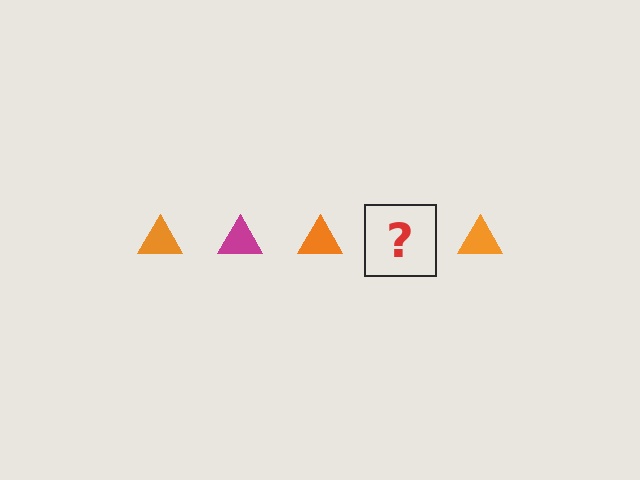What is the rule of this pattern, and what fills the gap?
The rule is that the pattern cycles through orange, magenta triangles. The gap should be filled with a magenta triangle.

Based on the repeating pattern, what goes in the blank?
The blank should be a magenta triangle.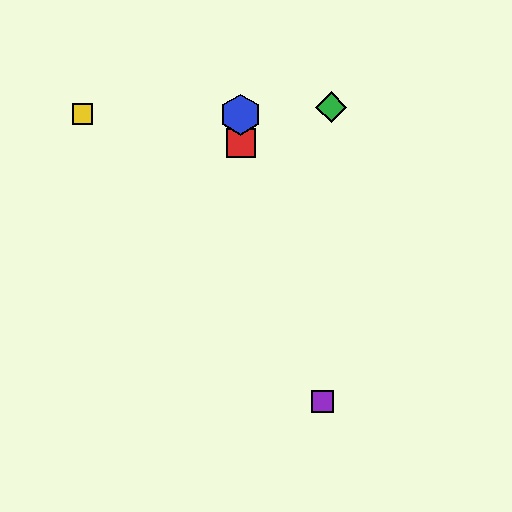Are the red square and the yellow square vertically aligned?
No, the red square is at x≈241 and the yellow square is at x≈83.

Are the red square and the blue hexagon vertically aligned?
Yes, both are at x≈241.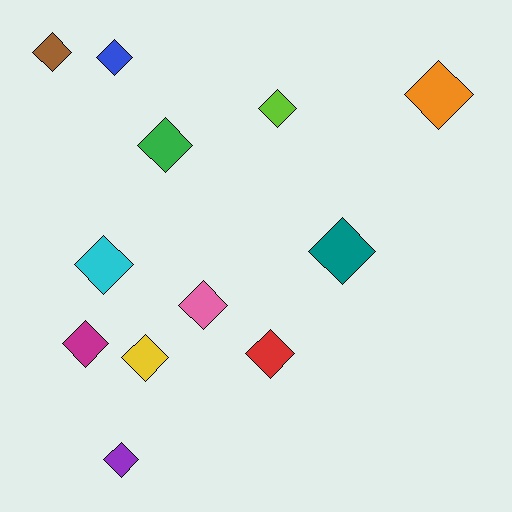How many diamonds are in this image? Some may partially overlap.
There are 12 diamonds.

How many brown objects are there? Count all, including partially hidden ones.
There is 1 brown object.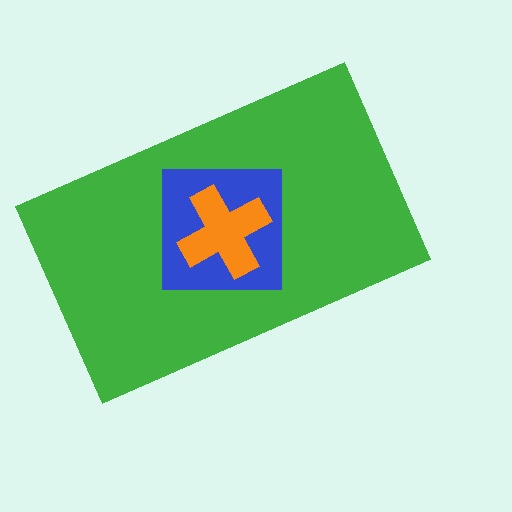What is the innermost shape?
The orange cross.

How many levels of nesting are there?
3.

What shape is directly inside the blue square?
The orange cross.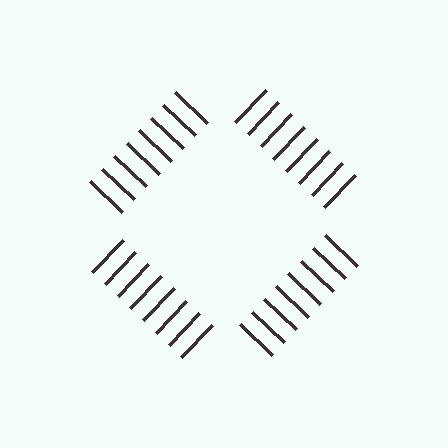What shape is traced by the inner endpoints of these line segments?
An illusory square — the line segments terminate on its edges but no continuous stroke is drawn.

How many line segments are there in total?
32 — 8 along each of the 4 edges.